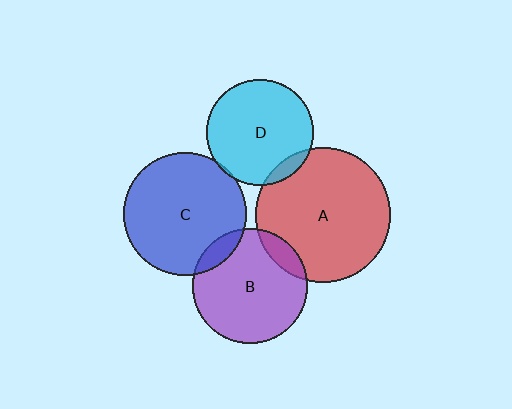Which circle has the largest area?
Circle A (red).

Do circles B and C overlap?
Yes.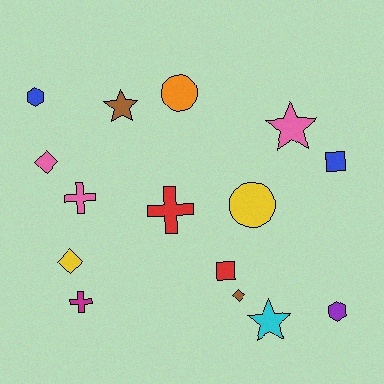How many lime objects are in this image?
There are no lime objects.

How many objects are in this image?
There are 15 objects.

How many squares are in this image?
There are 2 squares.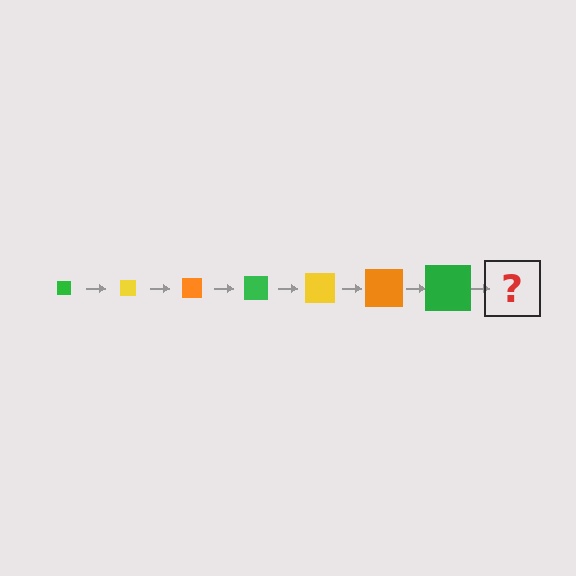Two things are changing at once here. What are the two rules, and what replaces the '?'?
The two rules are that the square grows larger each step and the color cycles through green, yellow, and orange. The '?' should be a yellow square, larger than the previous one.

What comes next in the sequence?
The next element should be a yellow square, larger than the previous one.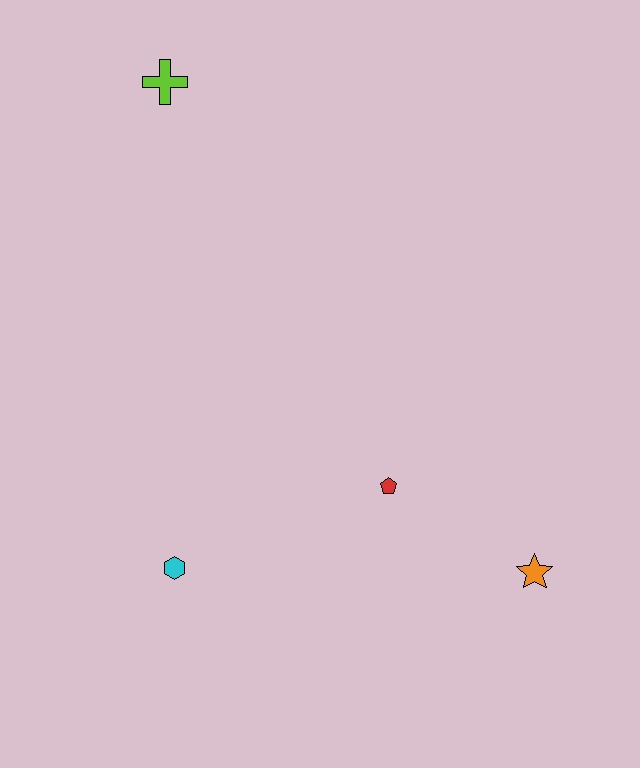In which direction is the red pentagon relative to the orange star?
The red pentagon is to the left of the orange star.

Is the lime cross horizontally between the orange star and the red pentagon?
No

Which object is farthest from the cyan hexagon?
The lime cross is farthest from the cyan hexagon.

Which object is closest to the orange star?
The red pentagon is closest to the orange star.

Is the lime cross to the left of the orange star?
Yes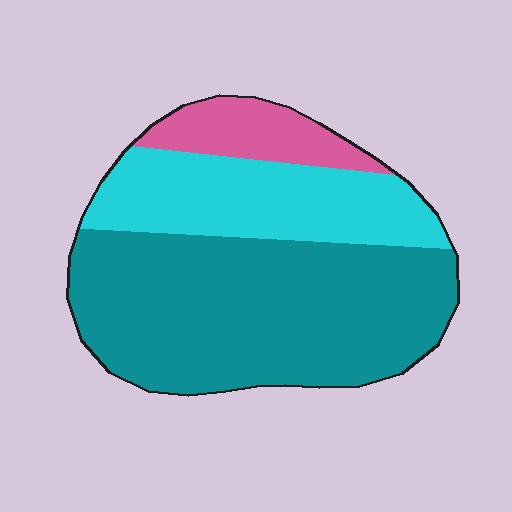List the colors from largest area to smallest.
From largest to smallest: teal, cyan, pink.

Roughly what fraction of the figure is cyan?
Cyan covers 29% of the figure.